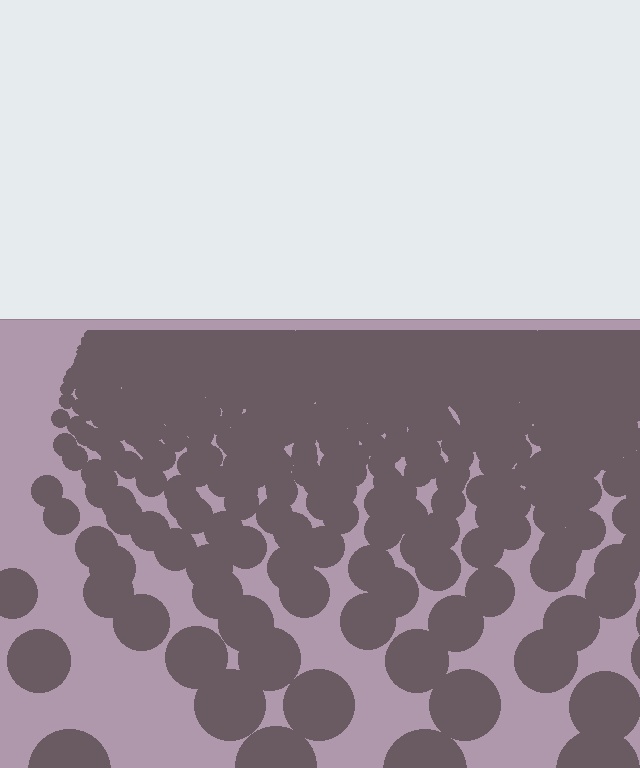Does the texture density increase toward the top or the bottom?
Density increases toward the top.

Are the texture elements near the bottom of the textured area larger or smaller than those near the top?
Larger. Near the bottom, elements are closer to the viewer and appear at a bigger on-screen size.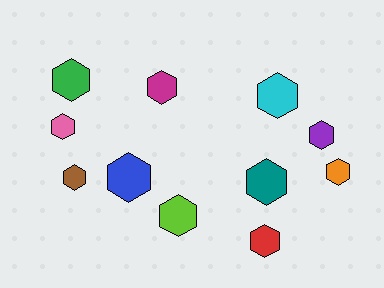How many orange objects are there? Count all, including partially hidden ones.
There is 1 orange object.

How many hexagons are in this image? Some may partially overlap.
There are 11 hexagons.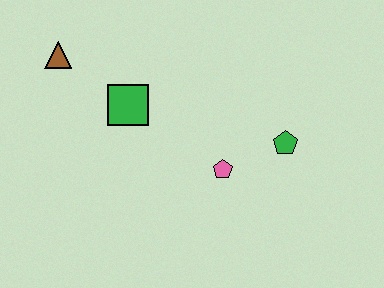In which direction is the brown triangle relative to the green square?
The brown triangle is to the left of the green square.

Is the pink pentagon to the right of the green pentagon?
No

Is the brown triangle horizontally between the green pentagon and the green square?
No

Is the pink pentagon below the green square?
Yes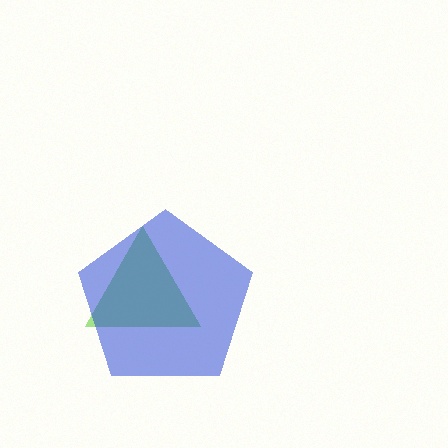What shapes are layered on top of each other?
The layered shapes are: a lime triangle, a blue pentagon.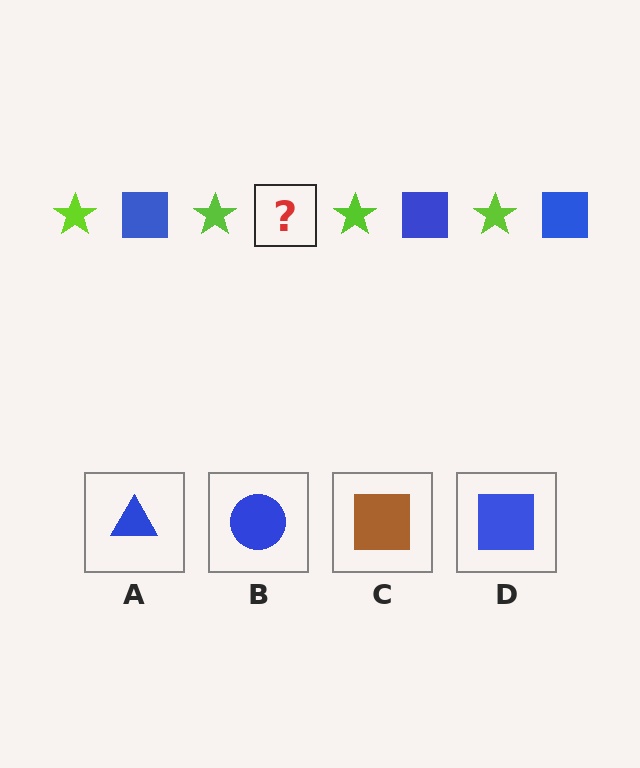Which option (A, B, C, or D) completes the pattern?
D.